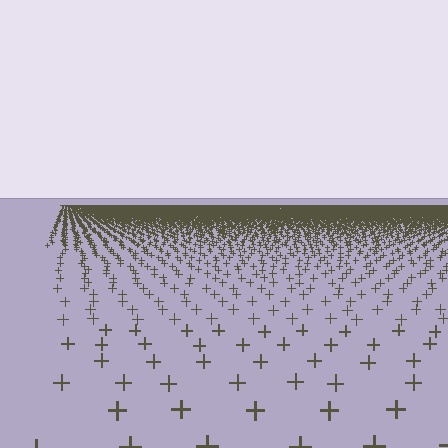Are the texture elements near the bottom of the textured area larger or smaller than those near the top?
Larger. Near the bottom, elements are closer to the viewer and appear at a bigger on-screen size.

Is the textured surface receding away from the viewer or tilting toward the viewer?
The surface is receding away from the viewer. Texture elements get smaller and denser toward the top.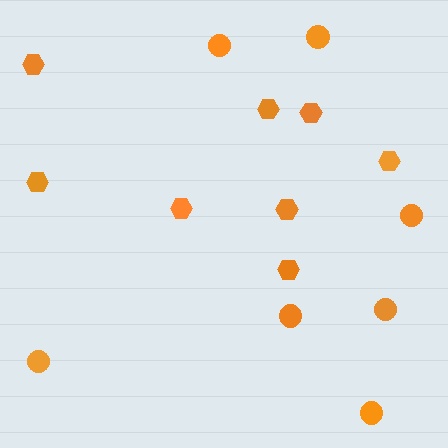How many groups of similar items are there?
There are 2 groups: one group of circles (7) and one group of hexagons (8).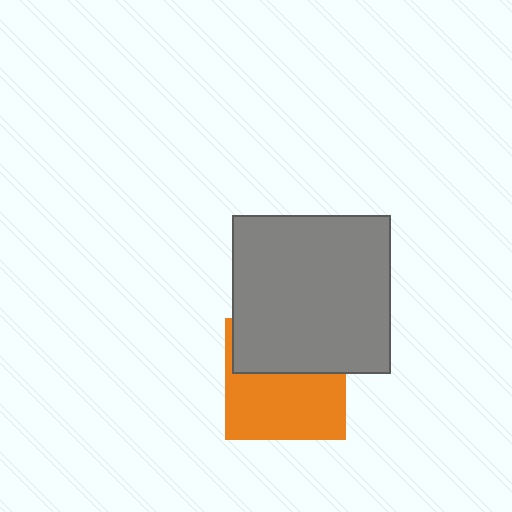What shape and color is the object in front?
The object in front is a gray square.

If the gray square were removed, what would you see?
You would see the complete orange square.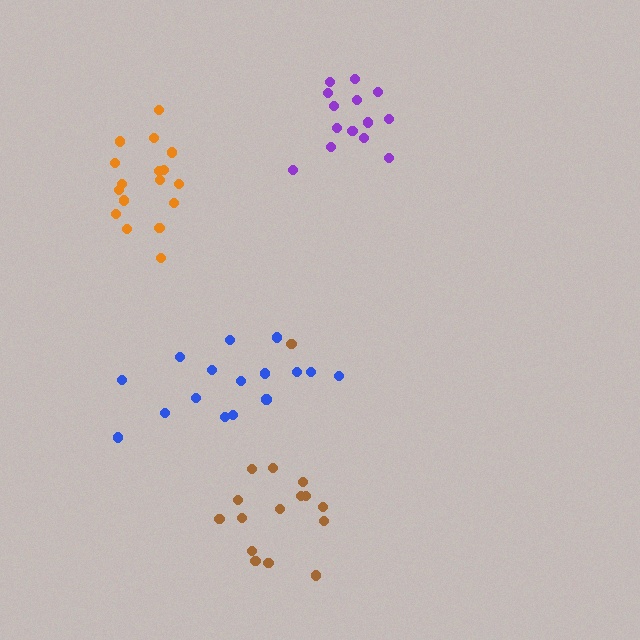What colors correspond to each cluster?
The clusters are colored: brown, purple, blue, orange.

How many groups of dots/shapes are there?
There are 4 groups.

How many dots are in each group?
Group 1: 16 dots, Group 2: 14 dots, Group 3: 16 dots, Group 4: 17 dots (63 total).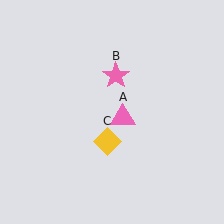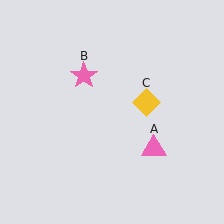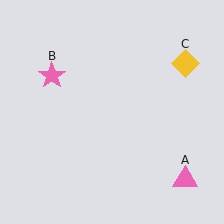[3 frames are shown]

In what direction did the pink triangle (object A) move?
The pink triangle (object A) moved down and to the right.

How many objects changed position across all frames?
3 objects changed position: pink triangle (object A), pink star (object B), yellow diamond (object C).